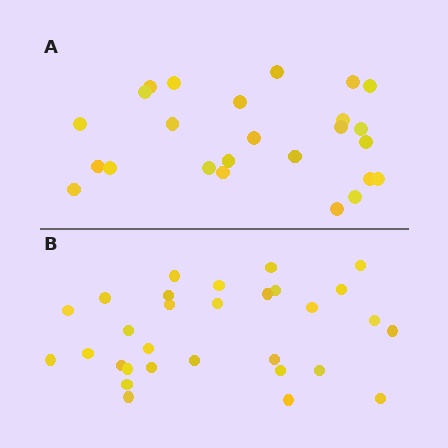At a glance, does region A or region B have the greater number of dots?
Region B (the bottom region) has more dots.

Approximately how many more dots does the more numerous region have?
Region B has about 5 more dots than region A.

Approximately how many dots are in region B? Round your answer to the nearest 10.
About 30 dots.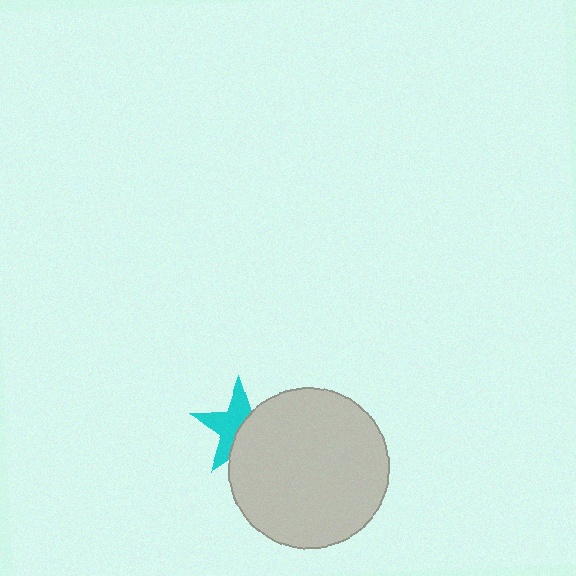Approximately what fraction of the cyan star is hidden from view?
Roughly 47% of the cyan star is hidden behind the light gray circle.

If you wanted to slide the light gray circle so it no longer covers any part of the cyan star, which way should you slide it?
Slide it right — that is the most direct way to separate the two shapes.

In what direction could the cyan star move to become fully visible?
The cyan star could move left. That would shift it out from behind the light gray circle entirely.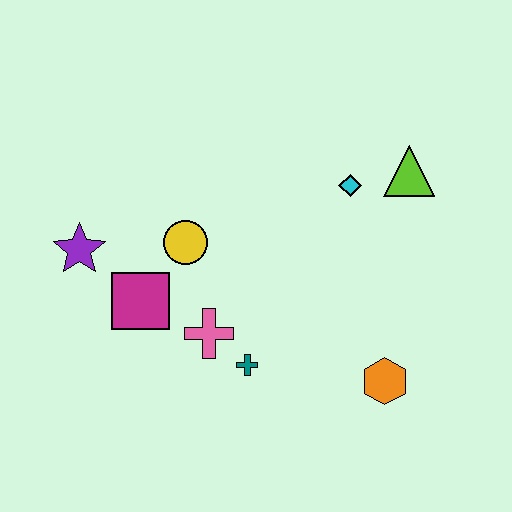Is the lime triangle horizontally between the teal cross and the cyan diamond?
No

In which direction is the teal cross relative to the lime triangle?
The teal cross is below the lime triangle.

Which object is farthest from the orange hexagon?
The purple star is farthest from the orange hexagon.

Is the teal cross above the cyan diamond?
No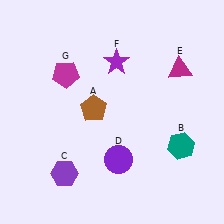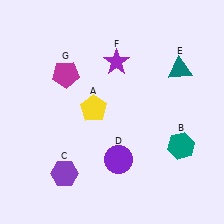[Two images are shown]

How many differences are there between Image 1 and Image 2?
There are 2 differences between the two images.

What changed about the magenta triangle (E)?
In Image 1, E is magenta. In Image 2, it changed to teal.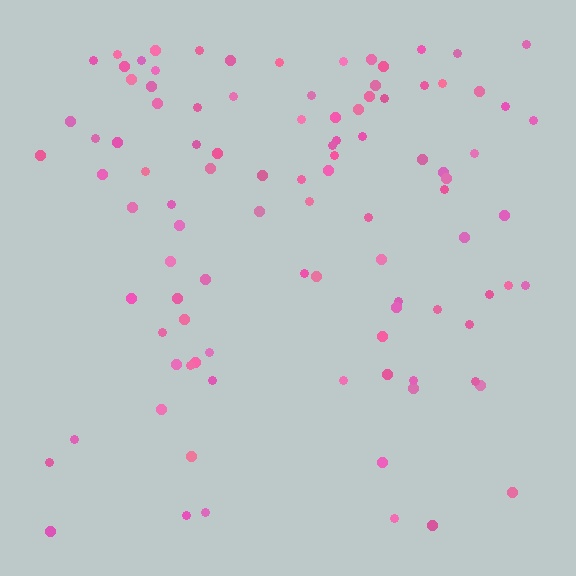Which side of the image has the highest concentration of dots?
The top.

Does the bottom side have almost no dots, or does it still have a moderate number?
Still a moderate number, just noticeably fewer than the top.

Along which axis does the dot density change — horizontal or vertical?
Vertical.